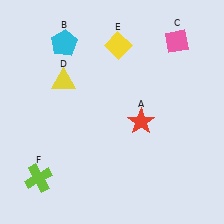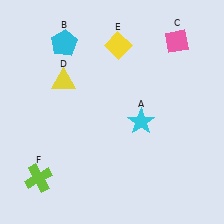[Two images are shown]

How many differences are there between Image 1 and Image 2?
There is 1 difference between the two images.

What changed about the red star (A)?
In Image 1, A is red. In Image 2, it changed to cyan.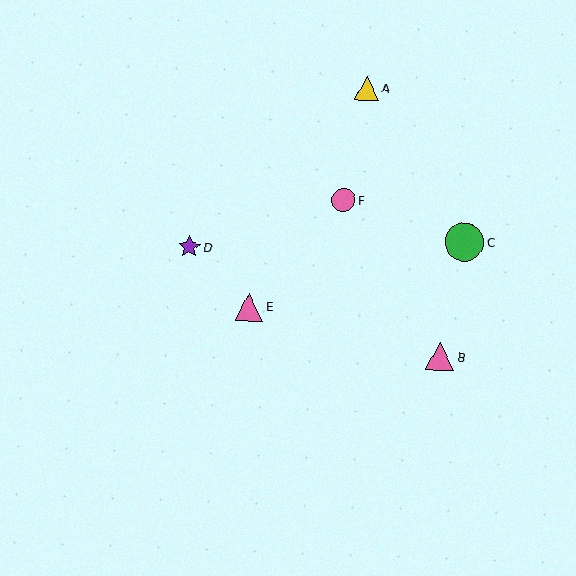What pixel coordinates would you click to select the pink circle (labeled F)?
Click at (343, 200) to select the pink circle F.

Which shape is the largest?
The green circle (labeled C) is the largest.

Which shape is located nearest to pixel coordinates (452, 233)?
The green circle (labeled C) at (465, 242) is nearest to that location.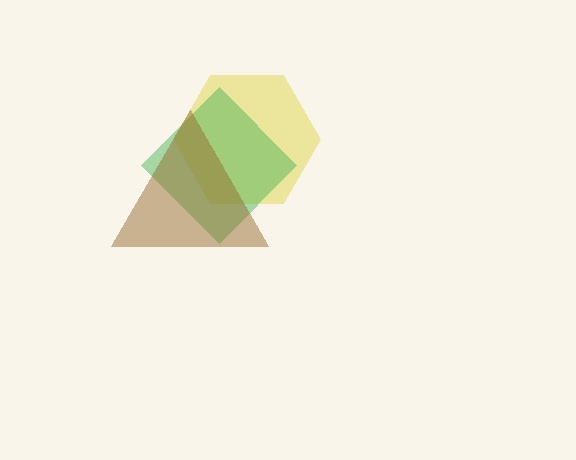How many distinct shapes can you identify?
There are 3 distinct shapes: a yellow hexagon, a green diamond, a brown triangle.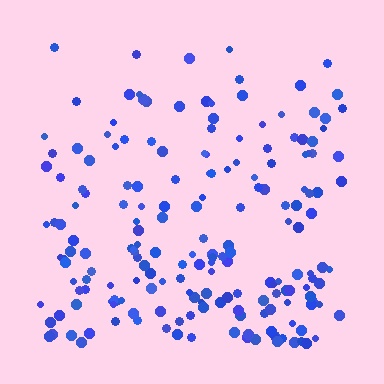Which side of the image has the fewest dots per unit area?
The top.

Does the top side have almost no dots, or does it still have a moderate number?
Still a moderate number, just noticeably fewer than the bottom.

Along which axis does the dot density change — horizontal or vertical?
Vertical.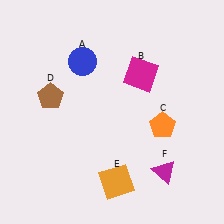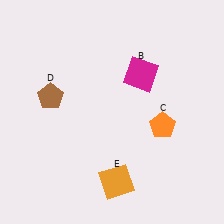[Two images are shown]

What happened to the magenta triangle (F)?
The magenta triangle (F) was removed in Image 2. It was in the bottom-right area of Image 1.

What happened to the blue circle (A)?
The blue circle (A) was removed in Image 2. It was in the top-left area of Image 1.